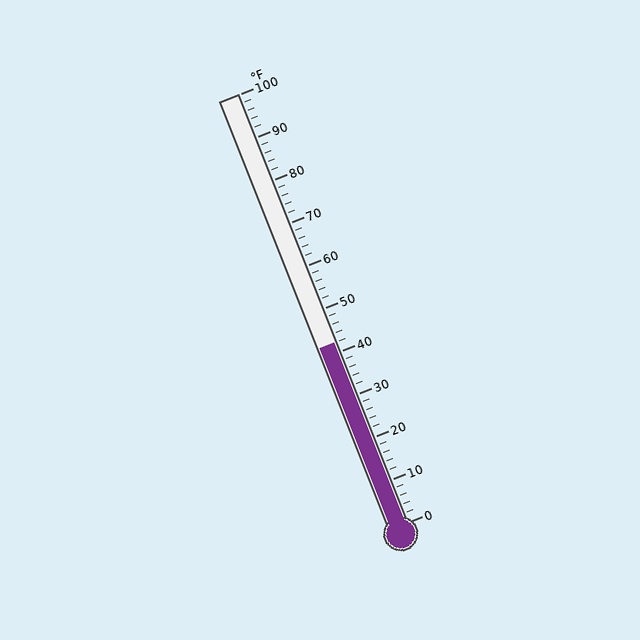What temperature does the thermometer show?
The thermometer shows approximately 42°F.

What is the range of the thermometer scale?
The thermometer scale ranges from 0°F to 100°F.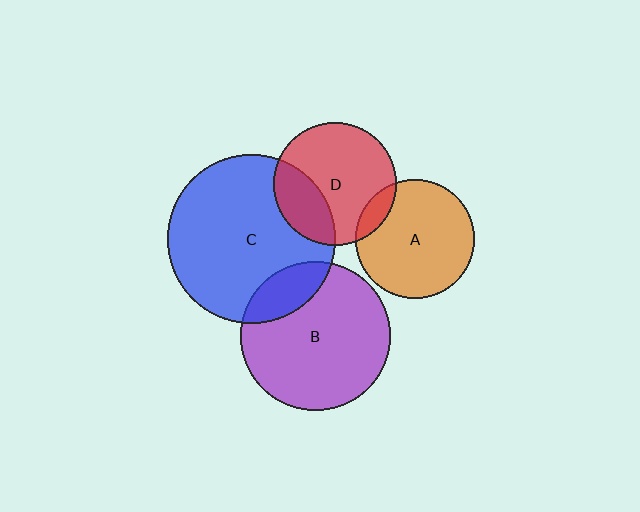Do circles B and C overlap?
Yes.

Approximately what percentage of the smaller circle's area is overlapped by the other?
Approximately 20%.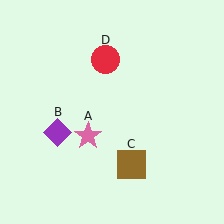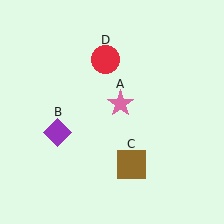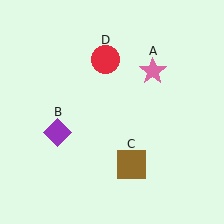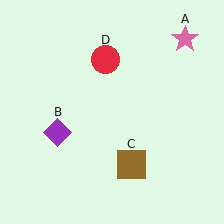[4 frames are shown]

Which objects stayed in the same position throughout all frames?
Purple diamond (object B) and brown square (object C) and red circle (object D) remained stationary.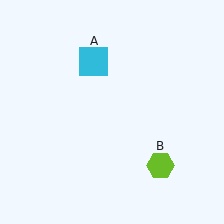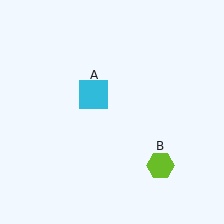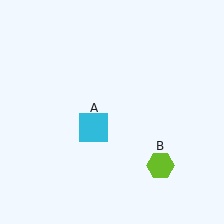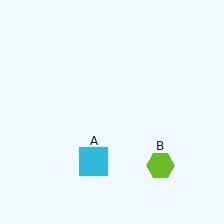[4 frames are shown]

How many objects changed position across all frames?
1 object changed position: cyan square (object A).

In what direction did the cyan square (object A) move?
The cyan square (object A) moved down.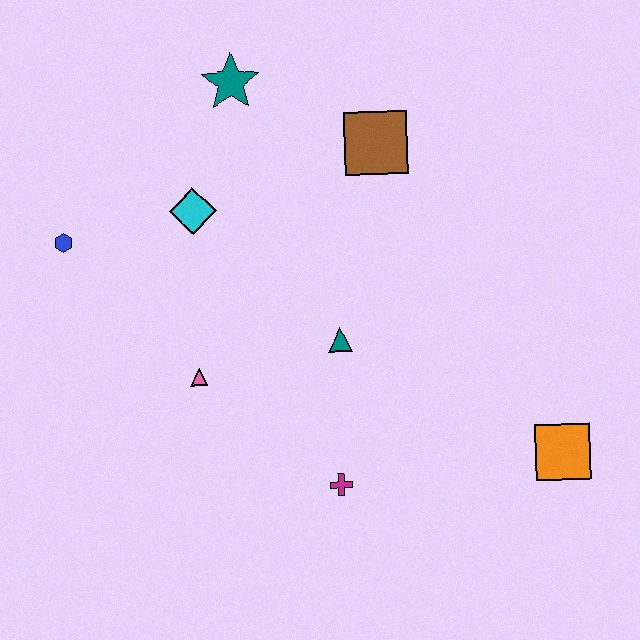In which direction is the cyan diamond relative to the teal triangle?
The cyan diamond is to the left of the teal triangle.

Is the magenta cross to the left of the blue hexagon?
No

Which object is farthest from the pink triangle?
The orange square is farthest from the pink triangle.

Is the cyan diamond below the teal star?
Yes